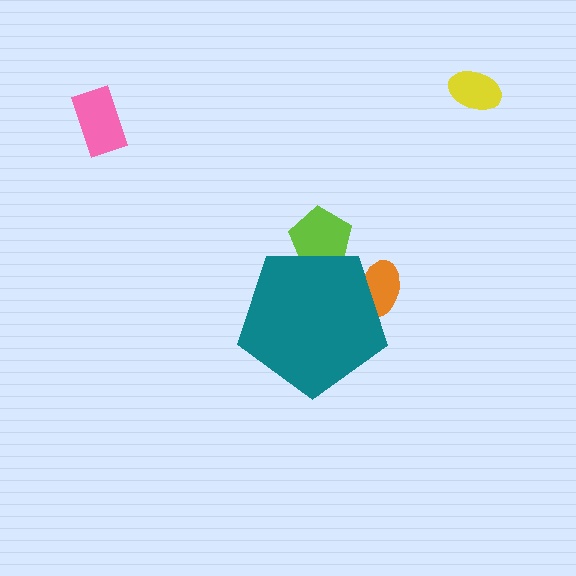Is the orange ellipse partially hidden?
Yes, the orange ellipse is partially hidden behind the teal pentagon.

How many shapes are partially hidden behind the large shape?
2 shapes are partially hidden.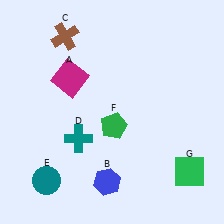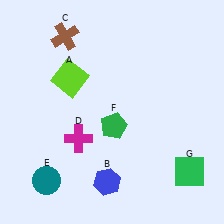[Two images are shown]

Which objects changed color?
A changed from magenta to lime. D changed from teal to magenta.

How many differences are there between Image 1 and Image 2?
There are 2 differences between the two images.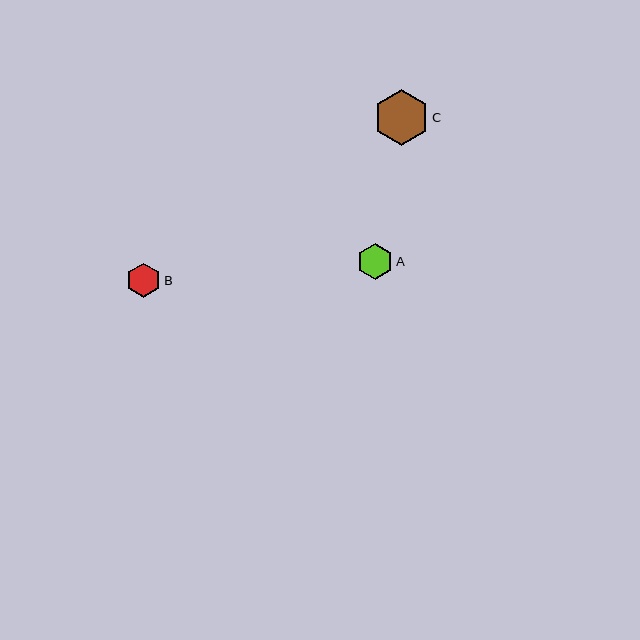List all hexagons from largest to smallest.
From largest to smallest: C, A, B.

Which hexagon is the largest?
Hexagon C is the largest with a size of approximately 55 pixels.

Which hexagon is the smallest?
Hexagon B is the smallest with a size of approximately 34 pixels.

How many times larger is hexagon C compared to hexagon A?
Hexagon C is approximately 1.6 times the size of hexagon A.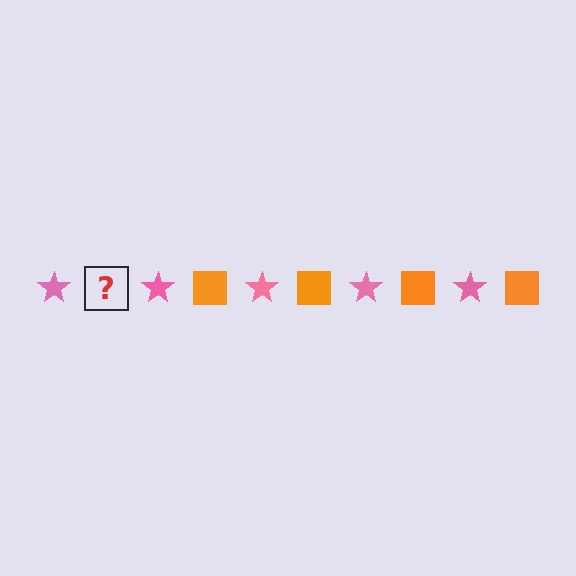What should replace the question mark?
The question mark should be replaced with an orange square.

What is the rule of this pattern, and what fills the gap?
The rule is that the pattern alternates between pink star and orange square. The gap should be filled with an orange square.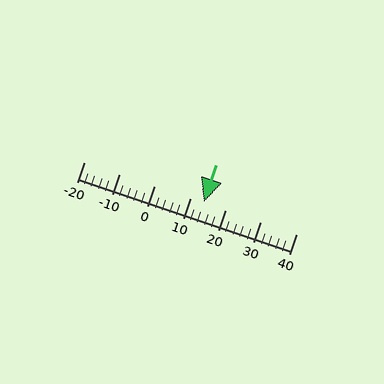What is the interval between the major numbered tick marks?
The major tick marks are spaced 10 units apart.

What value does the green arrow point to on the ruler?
The green arrow points to approximately 14.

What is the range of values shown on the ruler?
The ruler shows values from -20 to 40.